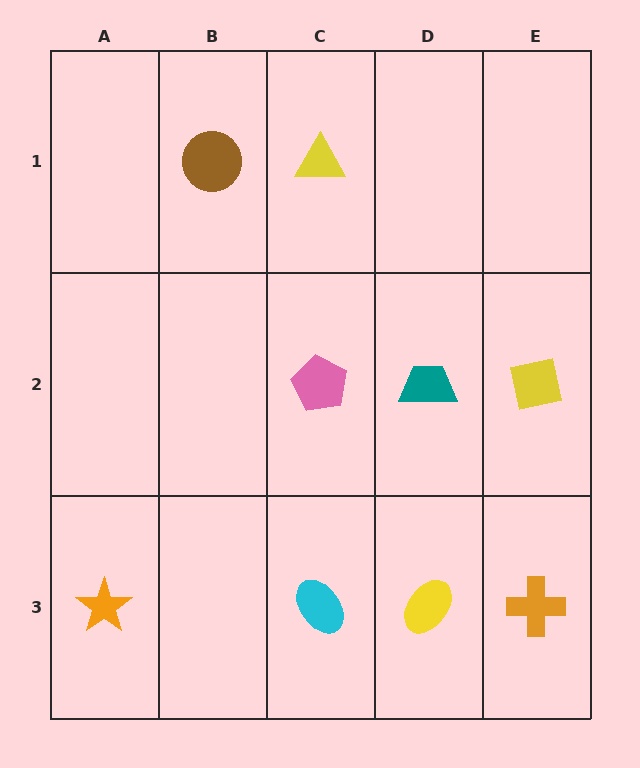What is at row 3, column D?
A yellow ellipse.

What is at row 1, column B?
A brown circle.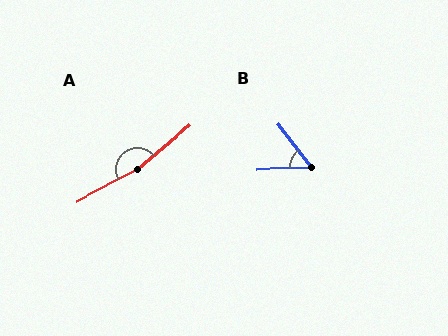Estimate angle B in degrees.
Approximately 54 degrees.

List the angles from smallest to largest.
B (54°), A (168°).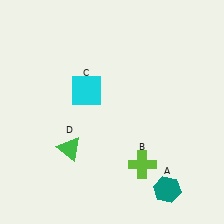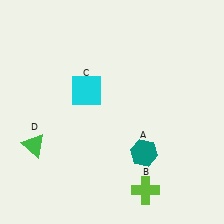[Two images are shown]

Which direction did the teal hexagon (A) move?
The teal hexagon (A) moved up.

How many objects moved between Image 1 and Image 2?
3 objects moved between the two images.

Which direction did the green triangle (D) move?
The green triangle (D) moved left.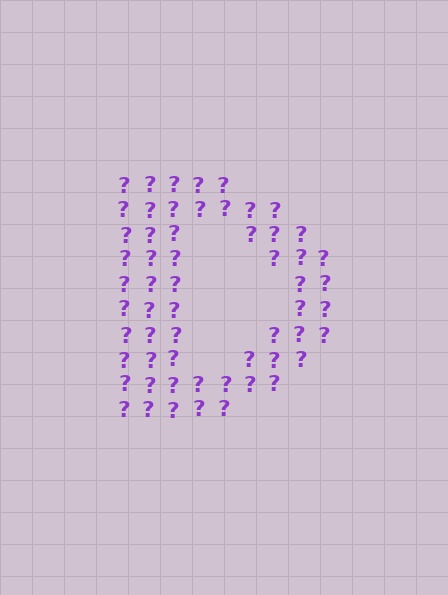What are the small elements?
The small elements are question marks.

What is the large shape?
The large shape is the letter D.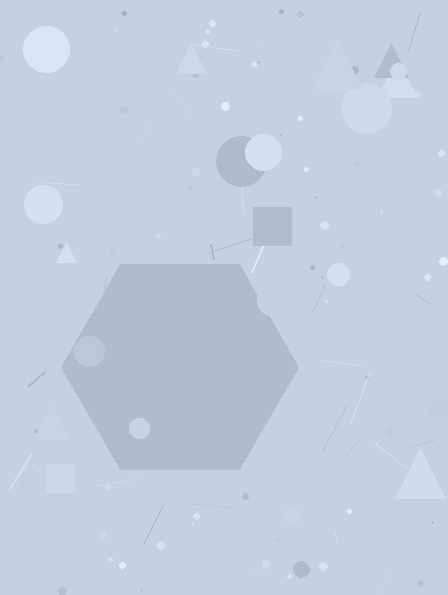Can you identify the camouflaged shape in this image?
The camouflaged shape is a hexagon.